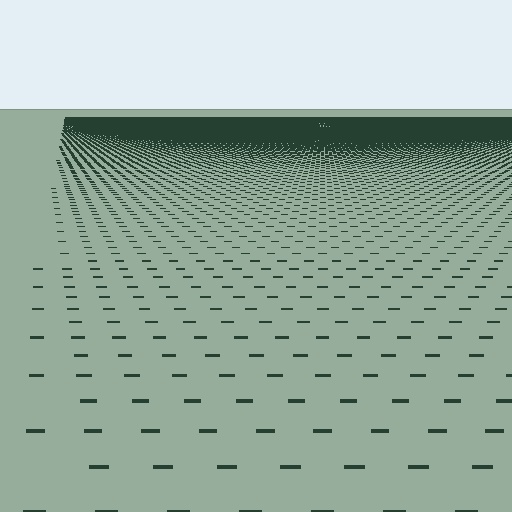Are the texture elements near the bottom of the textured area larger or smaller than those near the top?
Larger. Near the bottom, elements are closer to the viewer and appear at a bigger on-screen size.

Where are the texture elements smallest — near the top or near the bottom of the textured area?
Near the top.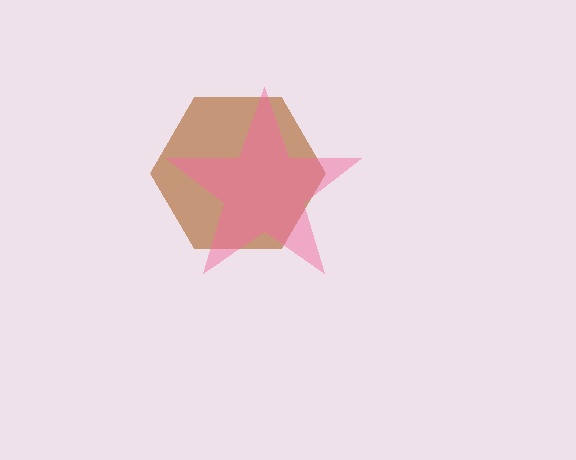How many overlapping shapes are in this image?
There are 2 overlapping shapes in the image.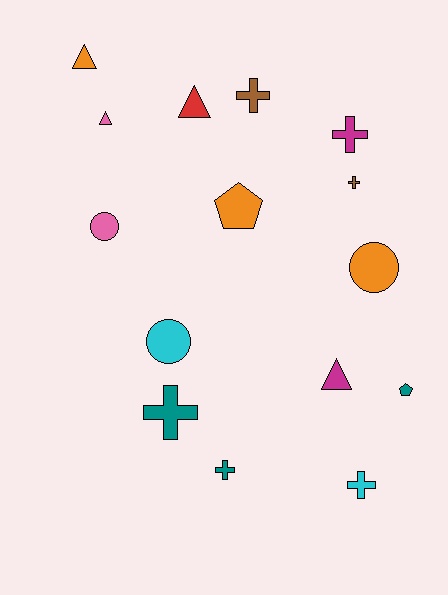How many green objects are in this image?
There are no green objects.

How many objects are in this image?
There are 15 objects.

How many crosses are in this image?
There are 6 crosses.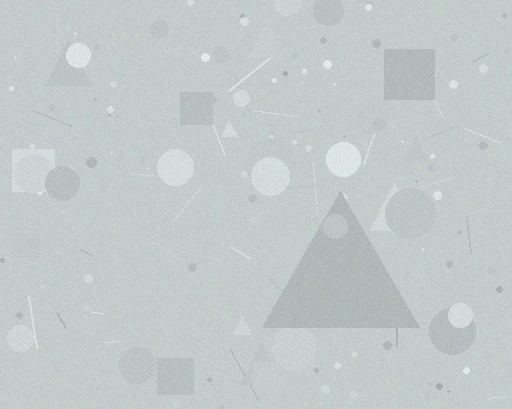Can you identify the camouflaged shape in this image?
The camouflaged shape is a triangle.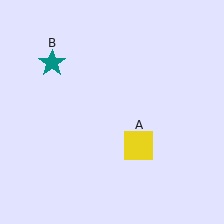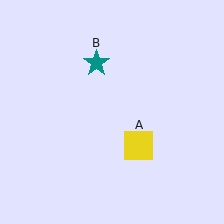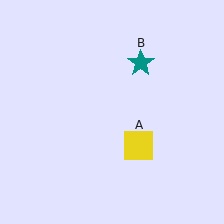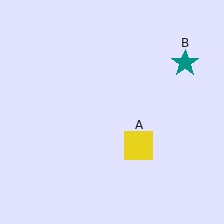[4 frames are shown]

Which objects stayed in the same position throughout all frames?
Yellow square (object A) remained stationary.